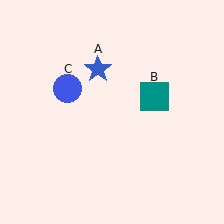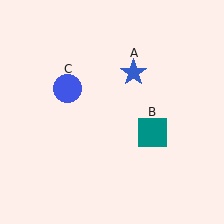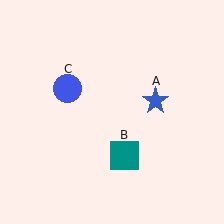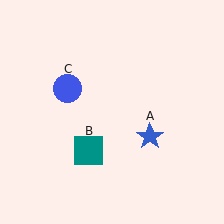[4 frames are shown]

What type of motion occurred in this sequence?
The blue star (object A), teal square (object B) rotated clockwise around the center of the scene.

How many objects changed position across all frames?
2 objects changed position: blue star (object A), teal square (object B).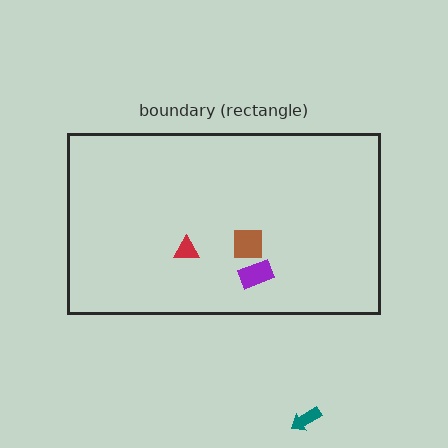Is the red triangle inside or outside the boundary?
Inside.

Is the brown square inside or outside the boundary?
Inside.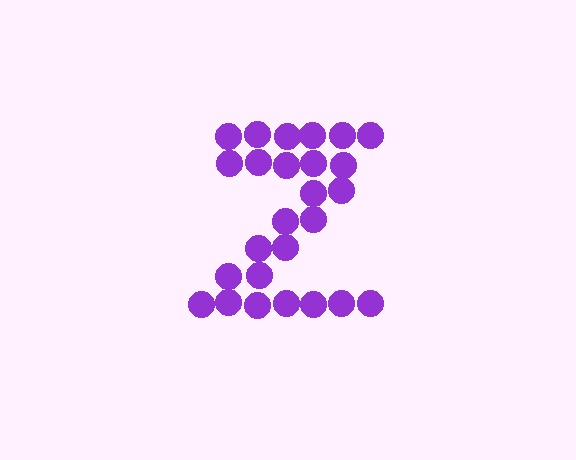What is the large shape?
The large shape is the letter Z.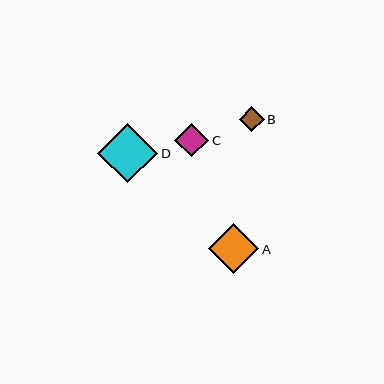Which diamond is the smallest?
Diamond B is the smallest with a size of approximately 25 pixels.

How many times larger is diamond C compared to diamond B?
Diamond C is approximately 1.3 times the size of diamond B.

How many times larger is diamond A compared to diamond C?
Diamond A is approximately 1.5 times the size of diamond C.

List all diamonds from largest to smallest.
From largest to smallest: D, A, C, B.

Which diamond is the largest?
Diamond D is the largest with a size of approximately 60 pixels.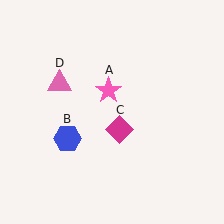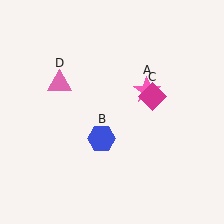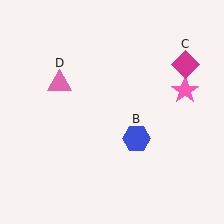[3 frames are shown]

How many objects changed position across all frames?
3 objects changed position: pink star (object A), blue hexagon (object B), magenta diamond (object C).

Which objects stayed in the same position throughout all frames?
Pink triangle (object D) remained stationary.